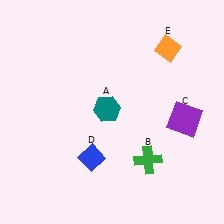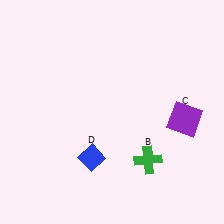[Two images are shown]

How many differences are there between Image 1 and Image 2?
There are 2 differences between the two images.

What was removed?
The orange diamond (E), the teal hexagon (A) were removed in Image 2.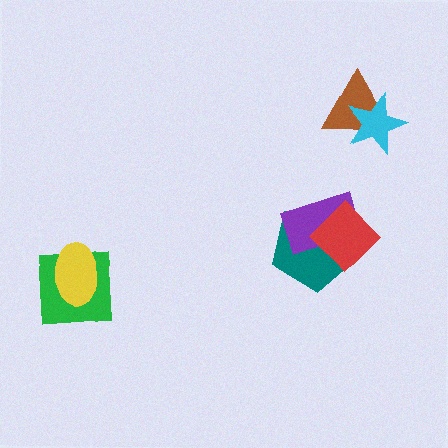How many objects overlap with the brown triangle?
1 object overlaps with the brown triangle.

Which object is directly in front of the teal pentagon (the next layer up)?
The purple rectangle is directly in front of the teal pentagon.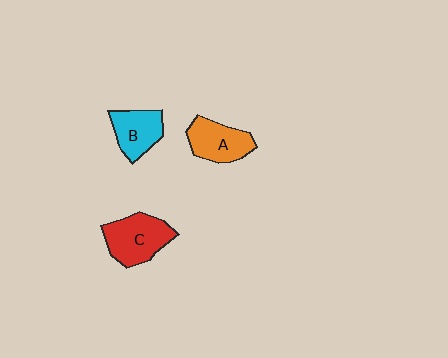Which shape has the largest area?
Shape C (red).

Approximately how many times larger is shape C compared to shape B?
Approximately 1.3 times.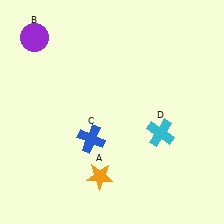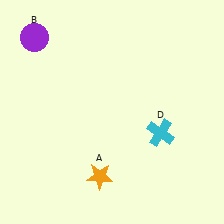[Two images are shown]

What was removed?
The blue cross (C) was removed in Image 2.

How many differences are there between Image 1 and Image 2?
There is 1 difference between the two images.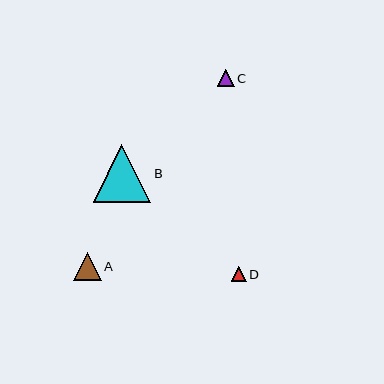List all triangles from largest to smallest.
From largest to smallest: B, A, C, D.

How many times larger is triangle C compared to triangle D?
Triangle C is approximately 1.1 times the size of triangle D.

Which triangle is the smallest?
Triangle D is the smallest with a size of approximately 15 pixels.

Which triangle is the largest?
Triangle B is the largest with a size of approximately 58 pixels.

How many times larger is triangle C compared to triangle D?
Triangle C is approximately 1.1 times the size of triangle D.